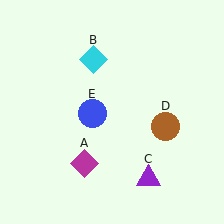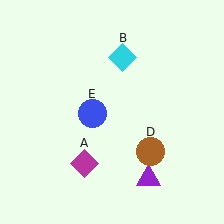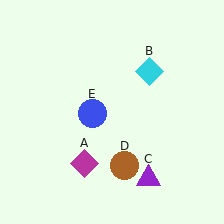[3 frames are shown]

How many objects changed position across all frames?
2 objects changed position: cyan diamond (object B), brown circle (object D).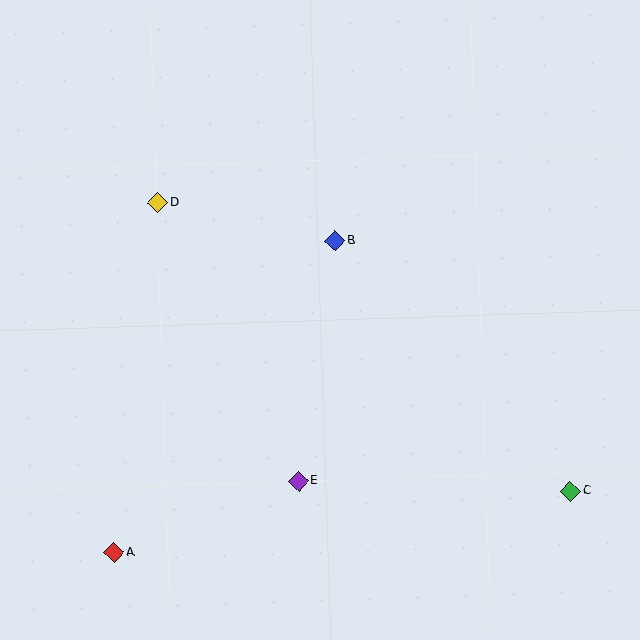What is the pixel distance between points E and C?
The distance between E and C is 272 pixels.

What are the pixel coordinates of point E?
Point E is at (299, 481).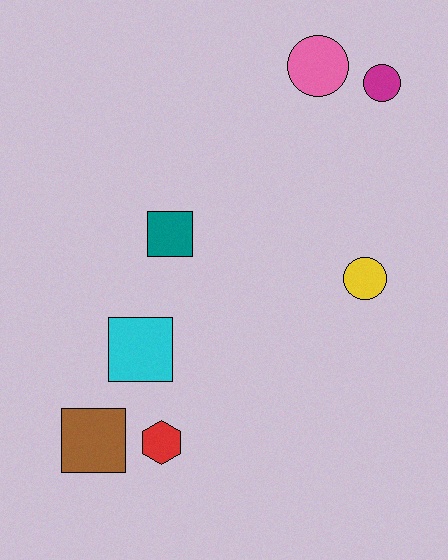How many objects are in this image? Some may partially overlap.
There are 7 objects.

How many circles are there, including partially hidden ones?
There are 3 circles.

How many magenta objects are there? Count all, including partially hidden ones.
There is 1 magenta object.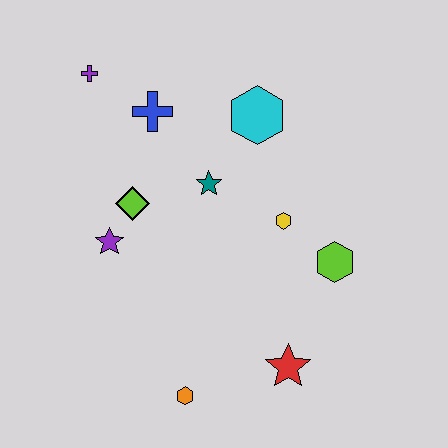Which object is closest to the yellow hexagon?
The lime hexagon is closest to the yellow hexagon.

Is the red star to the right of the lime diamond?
Yes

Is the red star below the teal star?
Yes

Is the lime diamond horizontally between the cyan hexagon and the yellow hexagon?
No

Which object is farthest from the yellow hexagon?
The purple cross is farthest from the yellow hexagon.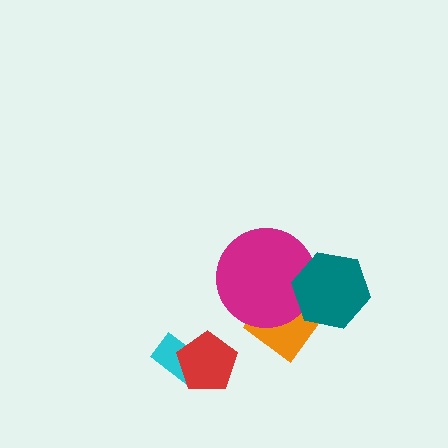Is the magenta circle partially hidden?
Yes, it is partially covered by another shape.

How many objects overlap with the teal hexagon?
2 objects overlap with the teal hexagon.